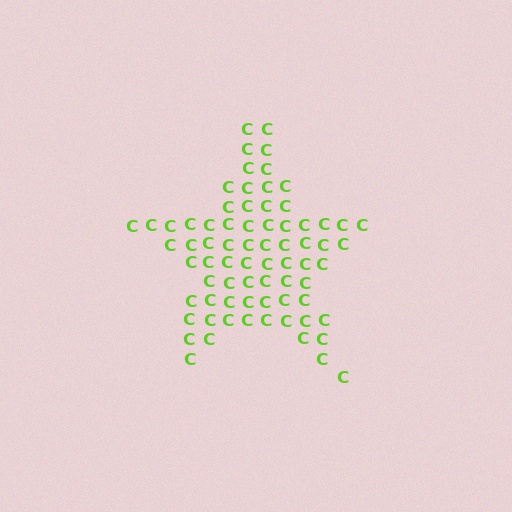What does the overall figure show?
The overall figure shows a star.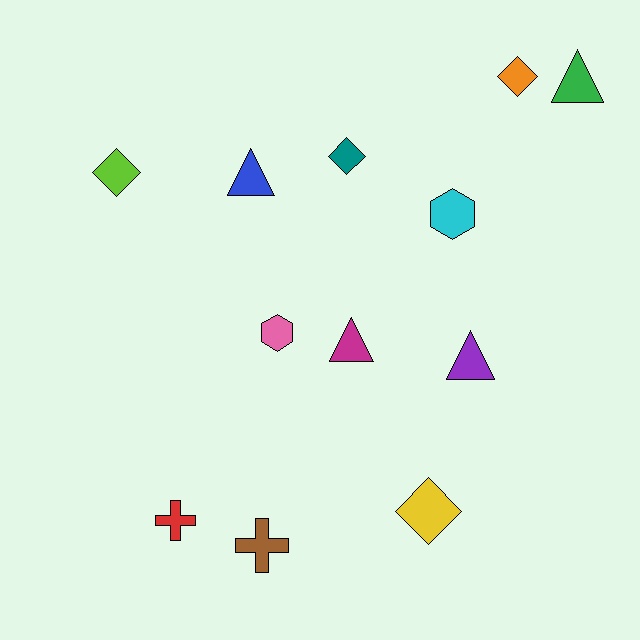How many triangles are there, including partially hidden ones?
There are 4 triangles.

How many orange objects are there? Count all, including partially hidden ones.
There is 1 orange object.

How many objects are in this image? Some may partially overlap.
There are 12 objects.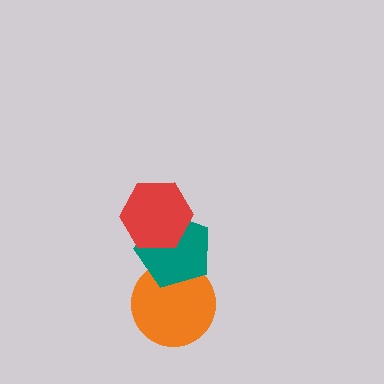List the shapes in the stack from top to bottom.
From top to bottom: the red hexagon, the teal pentagon, the orange circle.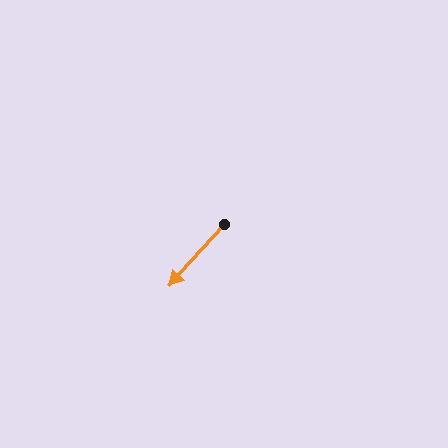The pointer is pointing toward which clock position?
Roughly 7 o'clock.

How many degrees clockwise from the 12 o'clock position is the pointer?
Approximately 222 degrees.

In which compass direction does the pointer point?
Southwest.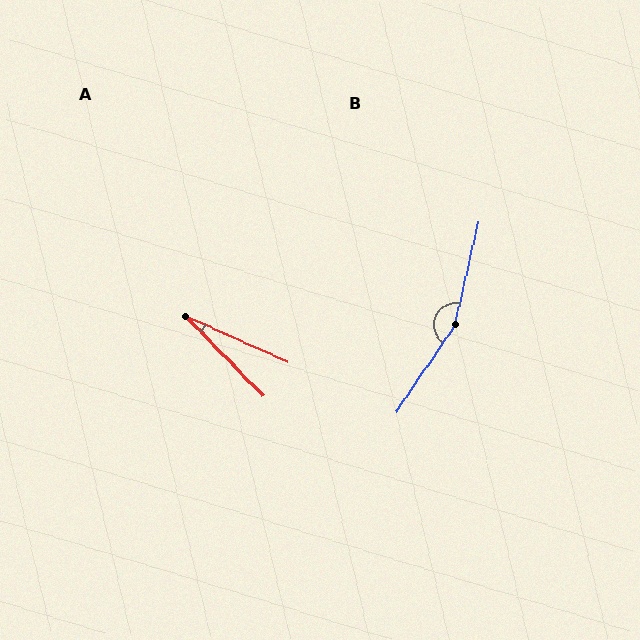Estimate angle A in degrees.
Approximately 22 degrees.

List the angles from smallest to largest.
A (22°), B (159°).